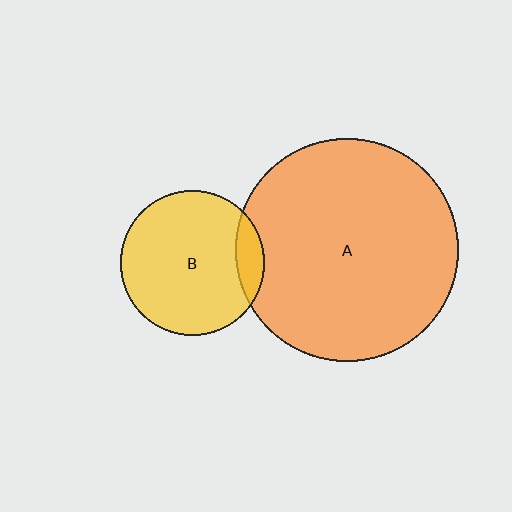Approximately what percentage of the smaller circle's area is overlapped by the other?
Approximately 10%.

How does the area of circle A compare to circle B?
Approximately 2.4 times.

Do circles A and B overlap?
Yes.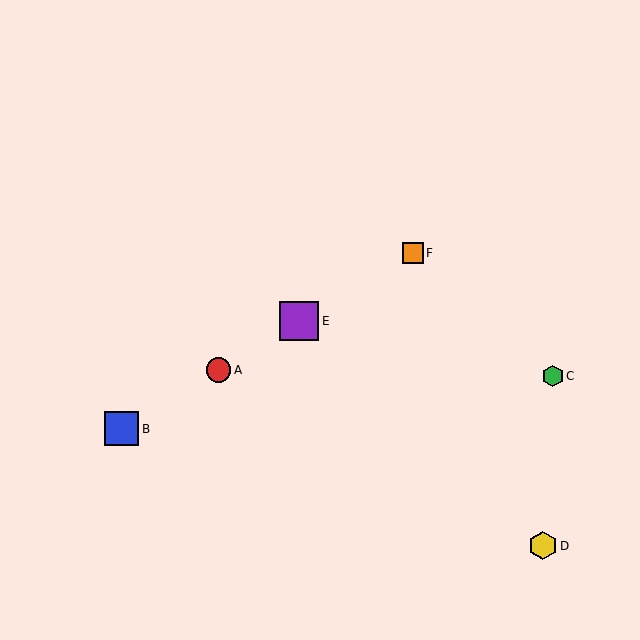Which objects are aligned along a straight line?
Objects A, B, E, F are aligned along a straight line.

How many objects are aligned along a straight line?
4 objects (A, B, E, F) are aligned along a straight line.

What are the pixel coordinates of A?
Object A is at (219, 370).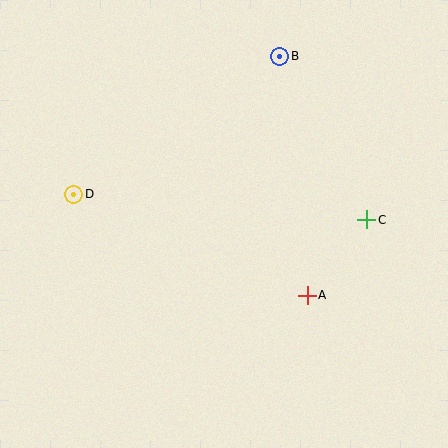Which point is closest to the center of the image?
Point A at (307, 295) is closest to the center.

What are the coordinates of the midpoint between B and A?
The midpoint between B and A is at (294, 176).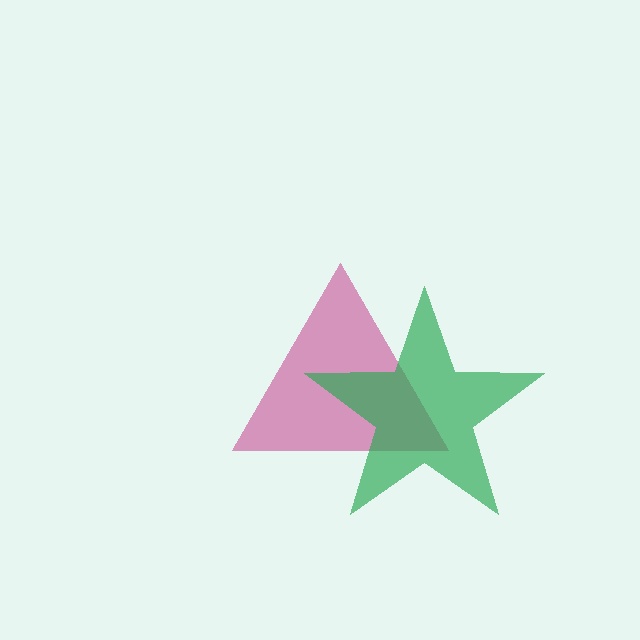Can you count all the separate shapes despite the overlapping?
Yes, there are 2 separate shapes.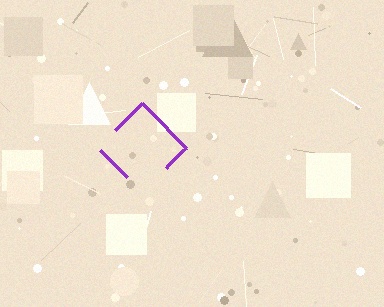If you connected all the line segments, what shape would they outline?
They would outline a diamond.